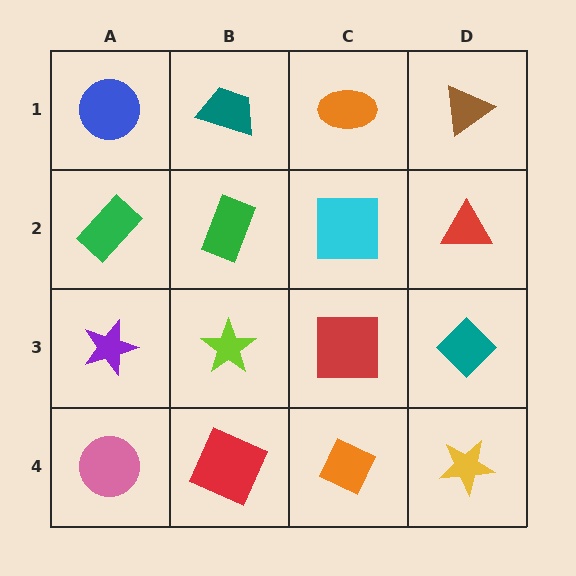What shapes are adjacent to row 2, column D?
A brown triangle (row 1, column D), a teal diamond (row 3, column D), a cyan square (row 2, column C).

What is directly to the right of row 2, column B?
A cyan square.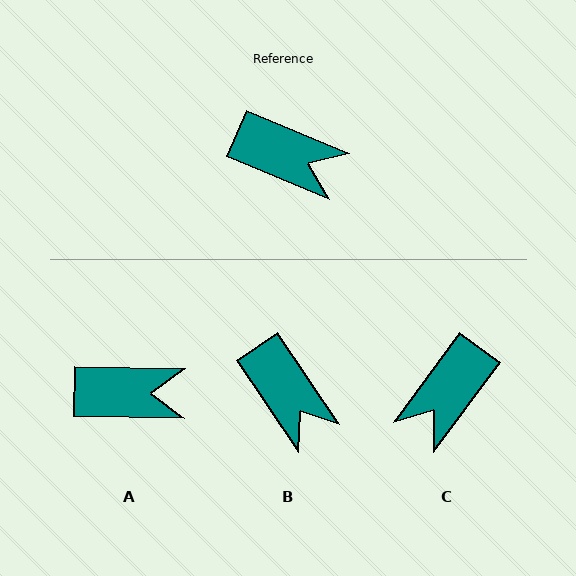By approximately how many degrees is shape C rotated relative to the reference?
Approximately 104 degrees clockwise.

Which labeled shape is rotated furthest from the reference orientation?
C, about 104 degrees away.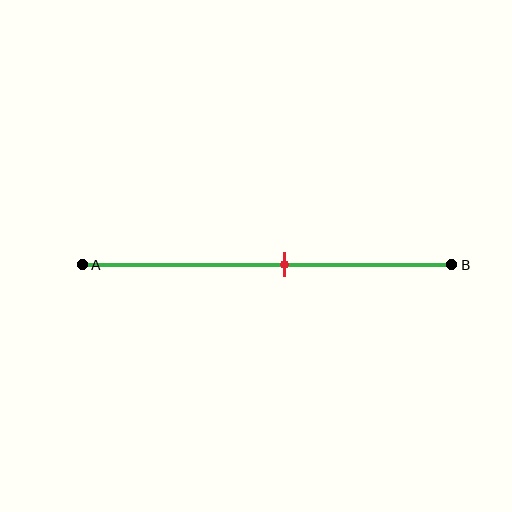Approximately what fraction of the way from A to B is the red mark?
The red mark is approximately 55% of the way from A to B.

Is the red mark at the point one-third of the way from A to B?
No, the mark is at about 55% from A, not at the 33% one-third point.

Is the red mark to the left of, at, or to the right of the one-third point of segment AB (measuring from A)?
The red mark is to the right of the one-third point of segment AB.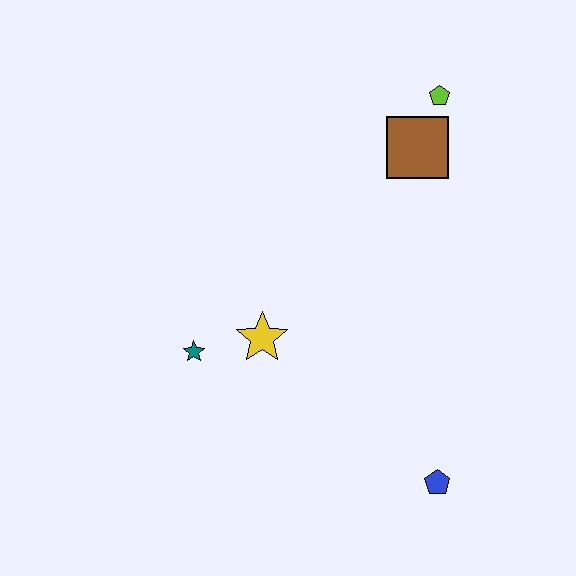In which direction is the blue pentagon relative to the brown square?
The blue pentagon is below the brown square.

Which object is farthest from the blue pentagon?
The lime pentagon is farthest from the blue pentagon.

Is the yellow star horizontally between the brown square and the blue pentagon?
No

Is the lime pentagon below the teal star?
No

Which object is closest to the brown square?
The lime pentagon is closest to the brown square.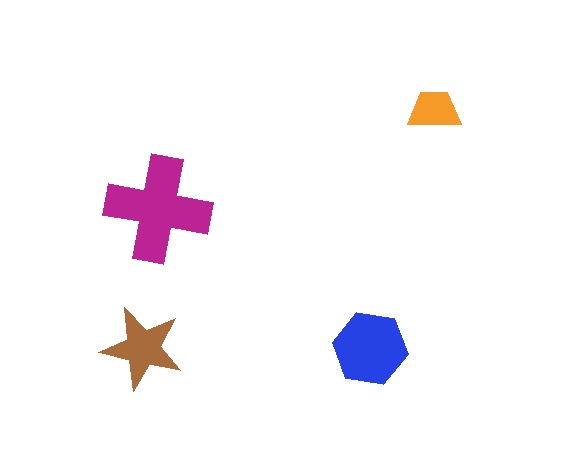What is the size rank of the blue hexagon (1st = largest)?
2nd.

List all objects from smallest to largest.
The orange trapezoid, the brown star, the blue hexagon, the magenta cross.